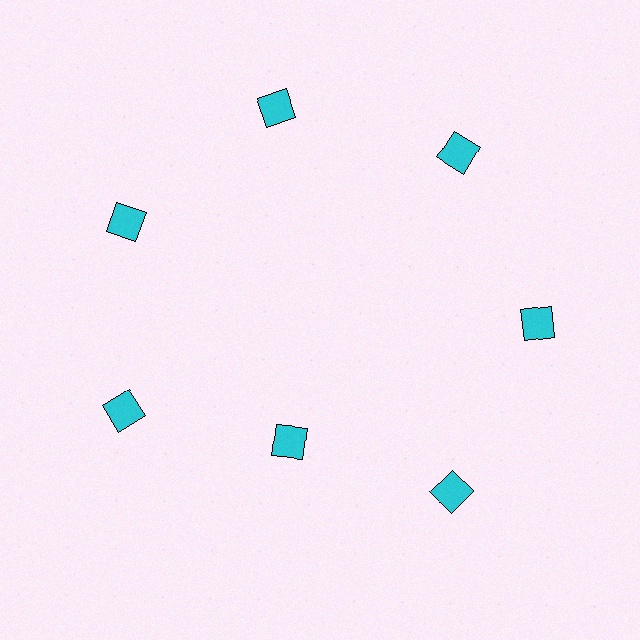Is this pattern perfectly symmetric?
No. The 7 cyan diamonds are arranged in a ring, but one element near the 6 o'clock position is pulled inward toward the center, breaking the 7-fold rotational symmetry.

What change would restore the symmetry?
The symmetry would be restored by moving it outward, back onto the ring so that all 7 diamonds sit at equal angles and equal distance from the center.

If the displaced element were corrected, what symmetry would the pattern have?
It would have 7-fold rotational symmetry — the pattern would map onto itself every 51 degrees.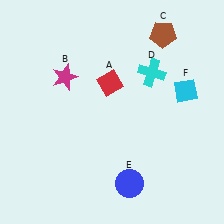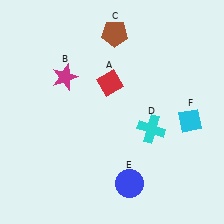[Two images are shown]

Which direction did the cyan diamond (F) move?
The cyan diamond (F) moved down.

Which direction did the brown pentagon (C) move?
The brown pentagon (C) moved left.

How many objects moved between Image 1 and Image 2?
3 objects moved between the two images.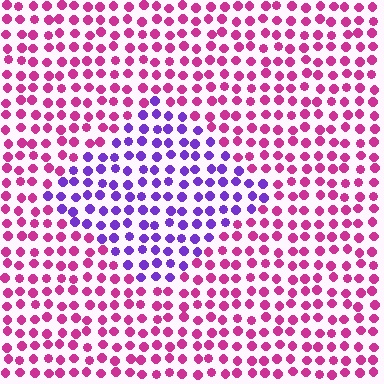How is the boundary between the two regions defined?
The boundary is defined purely by a slight shift in hue (about 55 degrees). Spacing, size, and orientation are identical on both sides.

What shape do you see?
I see a diamond.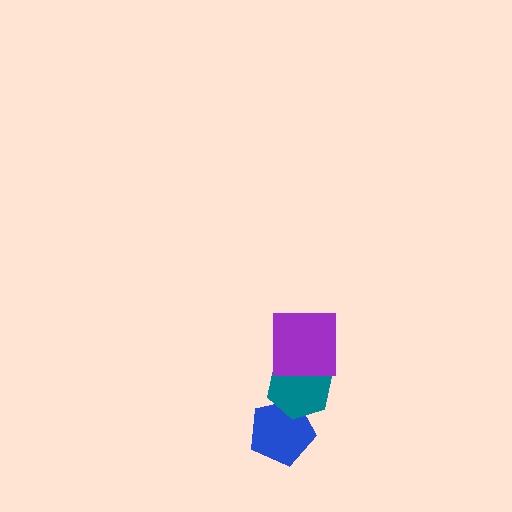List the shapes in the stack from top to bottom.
From top to bottom: the purple square, the teal hexagon, the blue pentagon.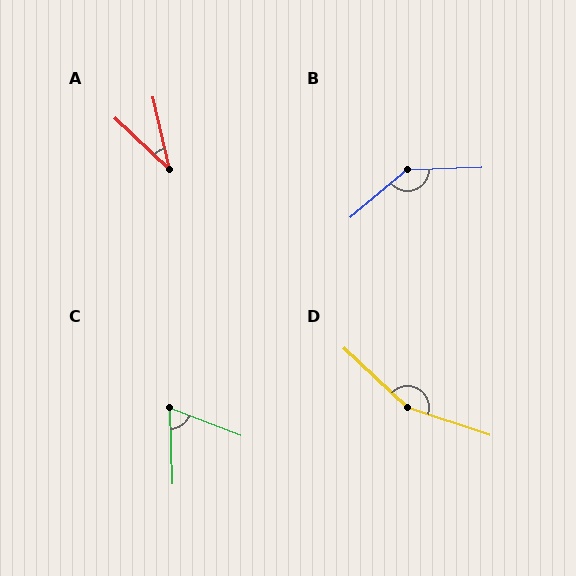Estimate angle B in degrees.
Approximately 142 degrees.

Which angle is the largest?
D, at approximately 155 degrees.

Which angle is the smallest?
A, at approximately 34 degrees.